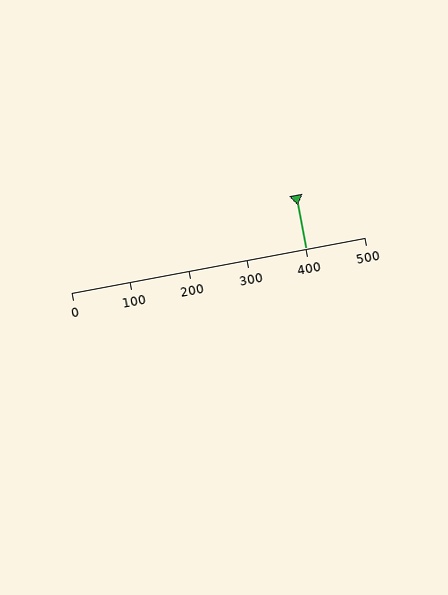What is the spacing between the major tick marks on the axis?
The major ticks are spaced 100 apart.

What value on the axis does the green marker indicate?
The marker indicates approximately 400.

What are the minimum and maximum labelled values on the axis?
The axis runs from 0 to 500.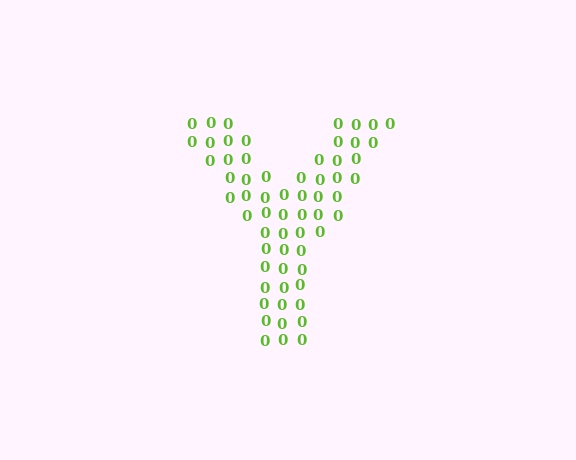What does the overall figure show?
The overall figure shows the letter Y.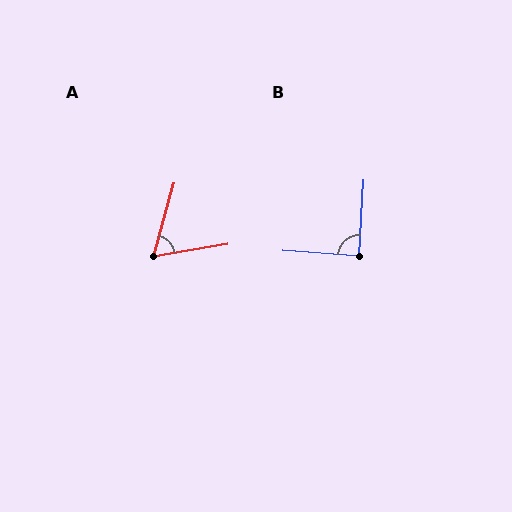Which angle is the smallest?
A, at approximately 65 degrees.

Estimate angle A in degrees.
Approximately 65 degrees.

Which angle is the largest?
B, at approximately 89 degrees.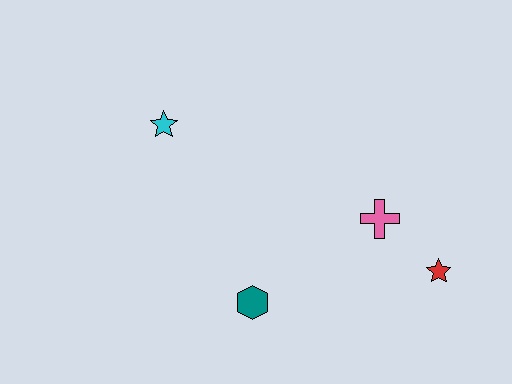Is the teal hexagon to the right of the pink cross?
No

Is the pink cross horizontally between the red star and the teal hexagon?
Yes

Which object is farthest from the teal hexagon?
The cyan star is farthest from the teal hexagon.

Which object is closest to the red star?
The pink cross is closest to the red star.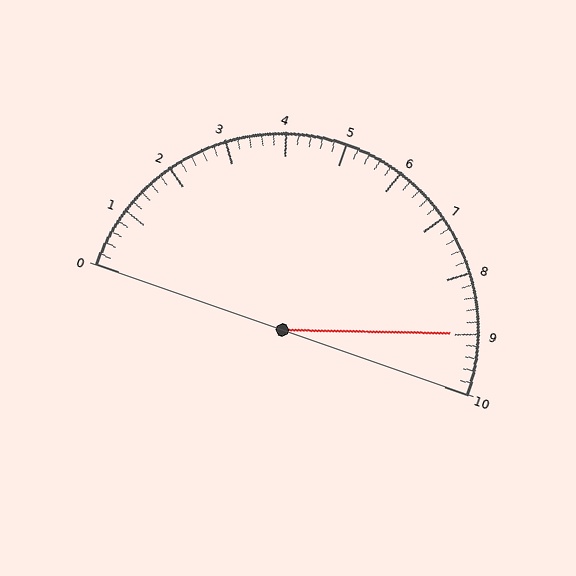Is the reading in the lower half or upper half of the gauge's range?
The reading is in the upper half of the range (0 to 10).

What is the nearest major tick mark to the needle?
The nearest major tick mark is 9.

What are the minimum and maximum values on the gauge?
The gauge ranges from 0 to 10.